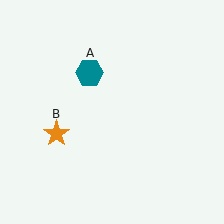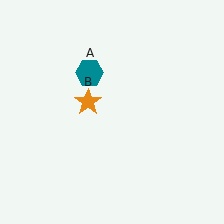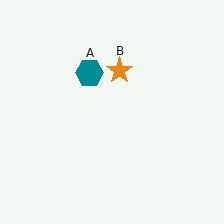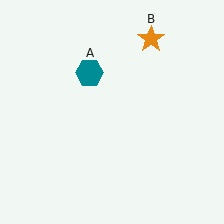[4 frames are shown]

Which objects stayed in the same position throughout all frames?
Teal hexagon (object A) remained stationary.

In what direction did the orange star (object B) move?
The orange star (object B) moved up and to the right.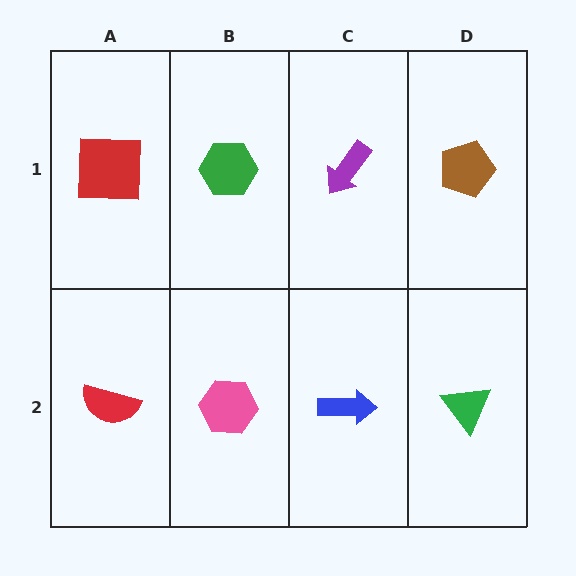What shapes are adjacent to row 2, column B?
A green hexagon (row 1, column B), a red semicircle (row 2, column A), a blue arrow (row 2, column C).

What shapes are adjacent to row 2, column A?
A red square (row 1, column A), a pink hexagon (row 2, column B).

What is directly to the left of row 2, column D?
A blue arrow.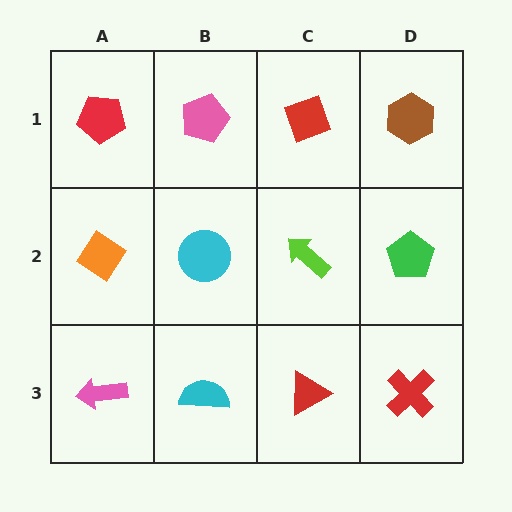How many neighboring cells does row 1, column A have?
2.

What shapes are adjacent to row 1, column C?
A lime arrow (row 2, column C), a pink pentagon (row 1, column B), a brown hexagon (row 1, column D).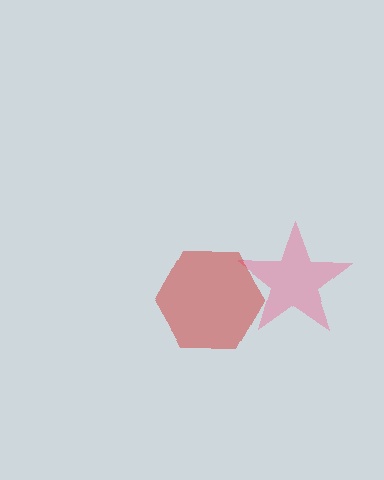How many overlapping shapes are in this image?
There are 2 overlapping shapes in the image.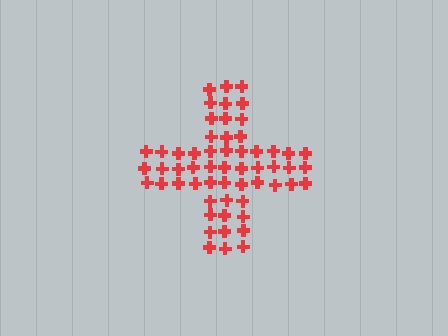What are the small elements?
The small elements are crosses.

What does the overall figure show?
The overall figure shows a cross.